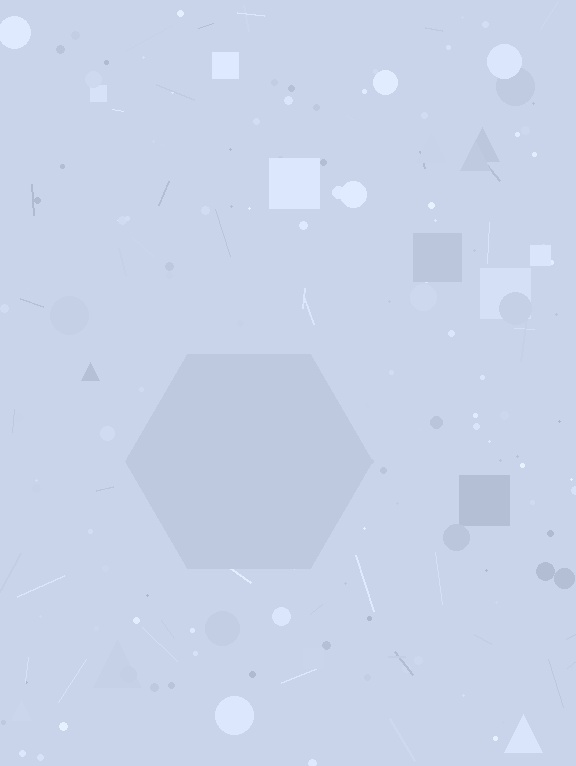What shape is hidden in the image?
A hexagon is hidden in the image.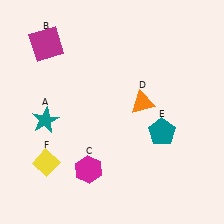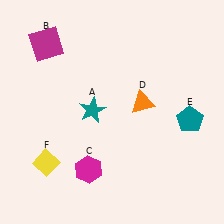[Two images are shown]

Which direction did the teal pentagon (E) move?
The teal pentagon (E) moved right.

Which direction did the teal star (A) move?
The teal star (A) moved right.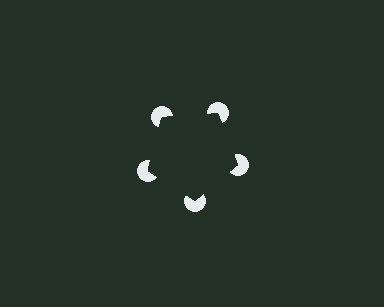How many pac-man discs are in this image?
There are 5 — one at each vertex of the illusory pentagon.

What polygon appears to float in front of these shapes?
An illusory pentagon — its edges are inferred from the aligned wedge cuts in the pac-man discs, not physically drawn.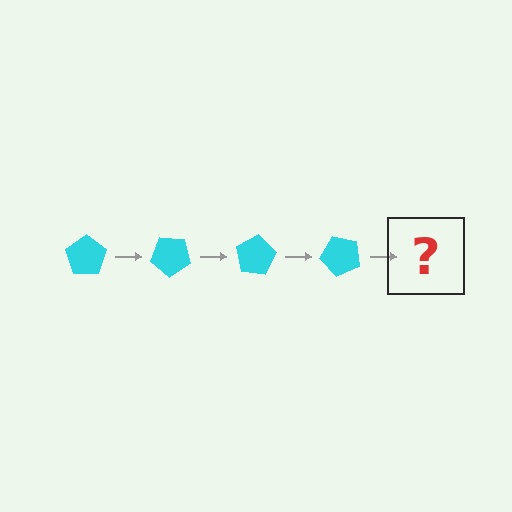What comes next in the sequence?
The next element should be a cyan pentagon rotated 160 degrees.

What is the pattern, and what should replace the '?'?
The pattern is that the pentagon rotates 40 degrees each step. The '?' should be a cyan pentagon rotated 160 degrees.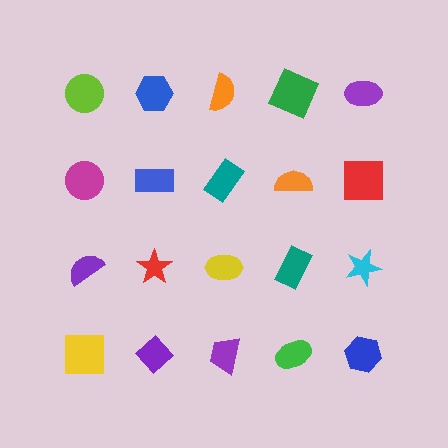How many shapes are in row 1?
5 shapes.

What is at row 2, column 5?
A red square.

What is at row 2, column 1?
A magenta circle.